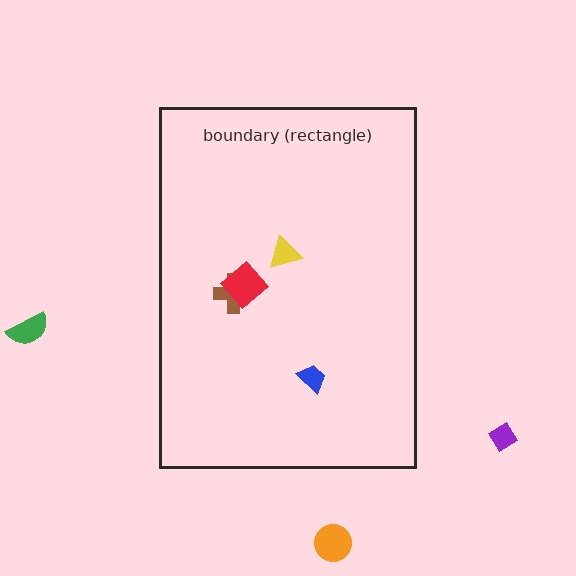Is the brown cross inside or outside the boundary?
Inside.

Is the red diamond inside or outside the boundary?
Inside.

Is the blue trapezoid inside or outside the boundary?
Inside.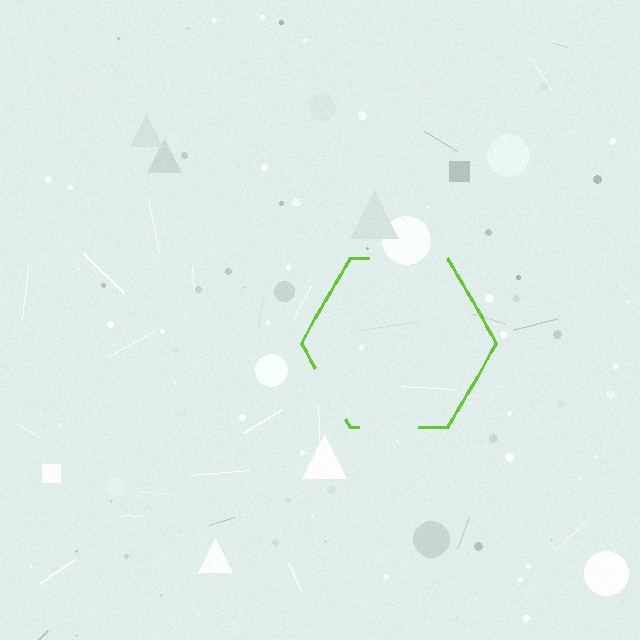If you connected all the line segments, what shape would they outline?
They would outline a hexagon.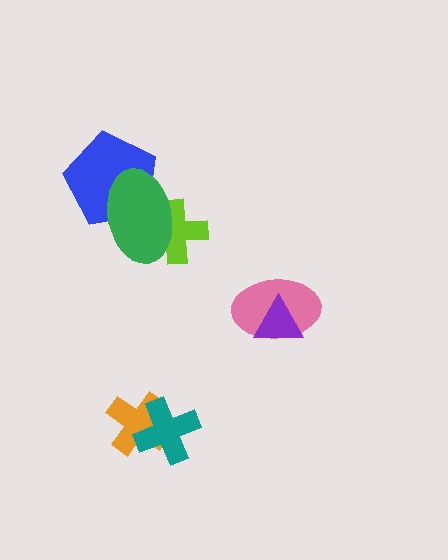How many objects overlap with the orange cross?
1 object overlaps with the orange cross.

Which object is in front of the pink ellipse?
The purple triangle is in front of the pink ellipse.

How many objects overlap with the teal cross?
1 object overlaps with the teal cross.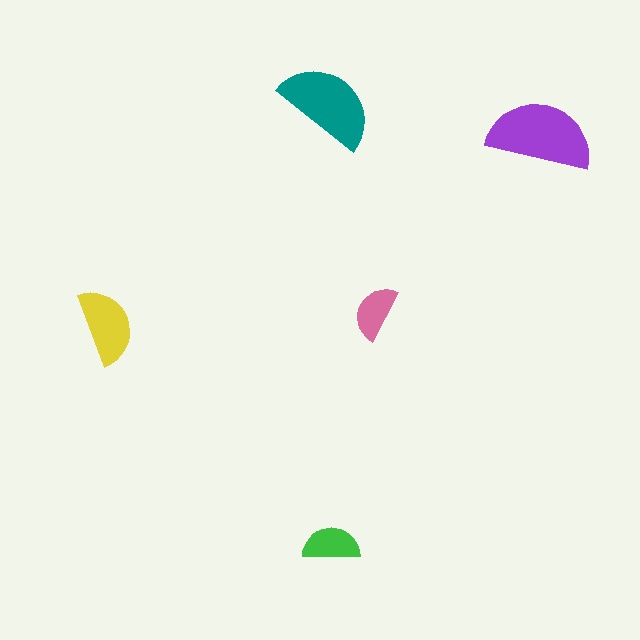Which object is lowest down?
The green semicircle is bottommost.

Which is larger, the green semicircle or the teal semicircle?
The teal one.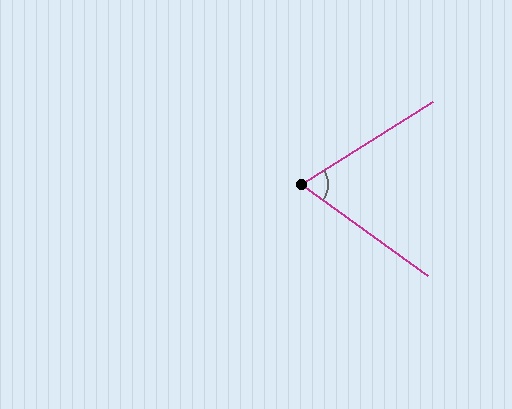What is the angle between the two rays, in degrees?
Approximately 68 degrees.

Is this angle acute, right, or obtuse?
It is acute.